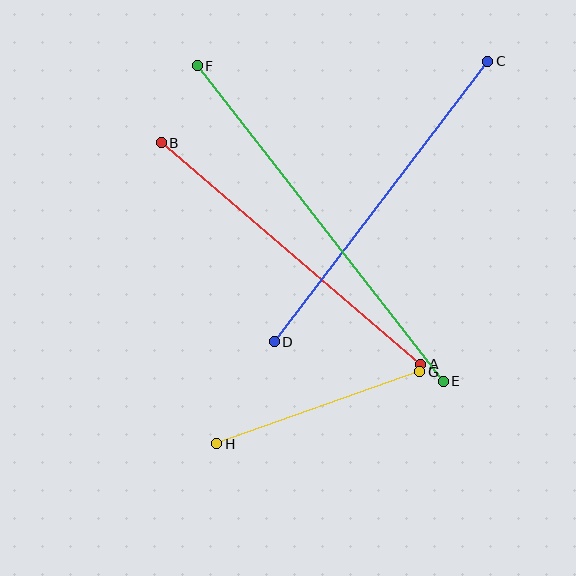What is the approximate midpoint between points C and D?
The midpoint is at approximately (381, 201) pixels.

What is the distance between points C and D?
The distance is approximately 353 pixels.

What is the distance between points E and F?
The distance is approximately 400 pixels.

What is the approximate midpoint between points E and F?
The midpoint is at approximately (320, 223) pixels.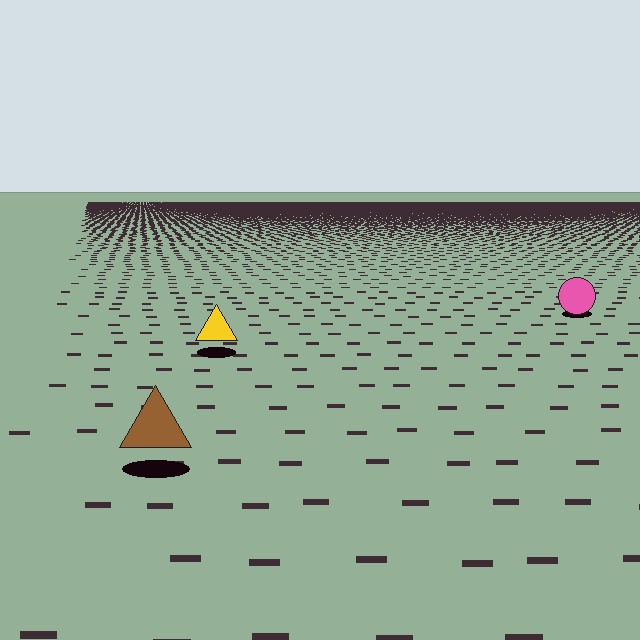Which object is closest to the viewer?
The brown triangle is closest. The texture marks near it are larger and more spread out.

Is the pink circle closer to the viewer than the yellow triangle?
No. The yellow triangle is closer — you can tell from the texture gradient: the ground texture is coarser near it.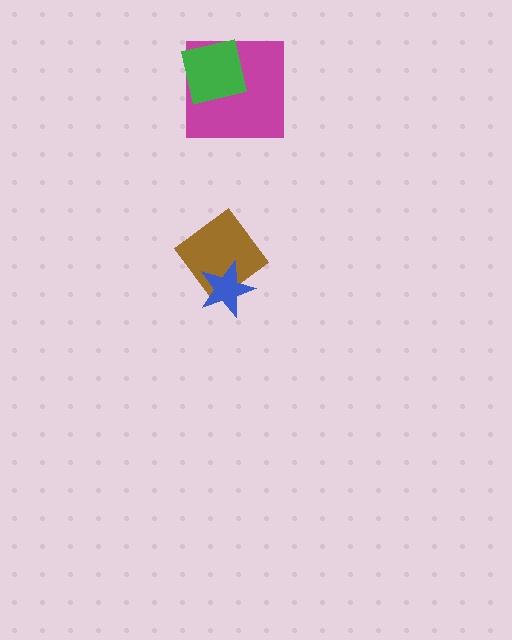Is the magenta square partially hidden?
Yes, it is partially covered by another shape.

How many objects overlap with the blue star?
1 object overlaps with the blue star.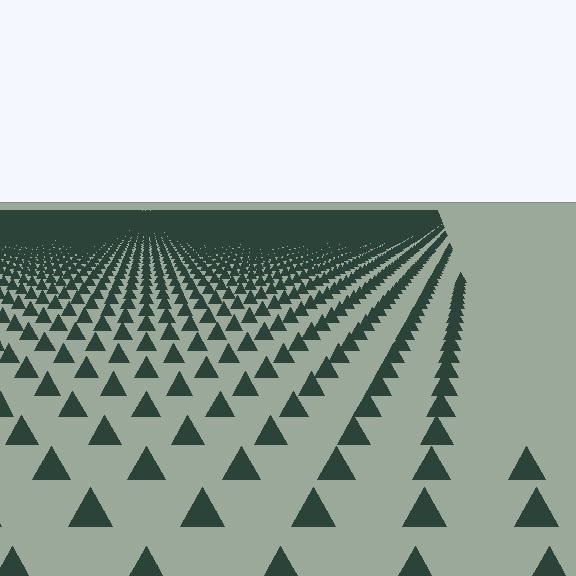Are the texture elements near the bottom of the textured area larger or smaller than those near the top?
Larger. Near the bottom, elements are closer to the viewer and appear at a bigger on-screen size.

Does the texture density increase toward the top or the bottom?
Density increases toward the top.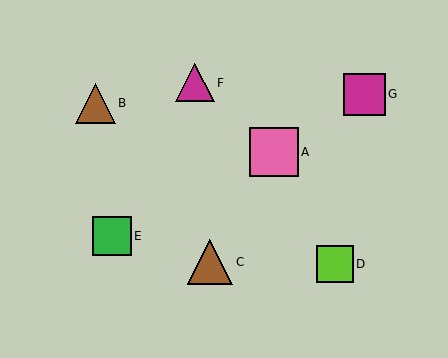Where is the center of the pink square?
The center of the pink square is at (274, 152).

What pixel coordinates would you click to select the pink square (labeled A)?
Click at (274, 152) to select the pink square A.